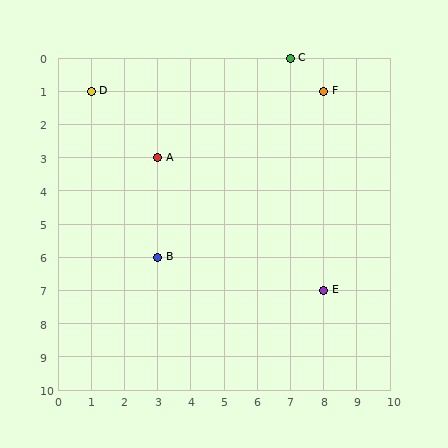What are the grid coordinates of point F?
Point F is at grid coordinates (8, 1).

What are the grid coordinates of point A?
Point A is at grid coordinates (3, 3).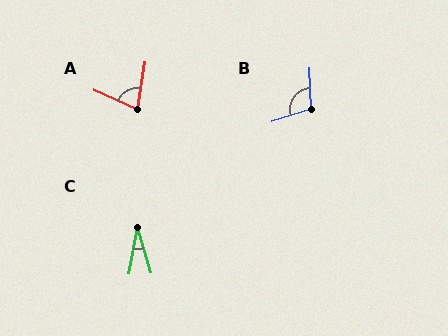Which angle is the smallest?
C, at approximately 27 degrees.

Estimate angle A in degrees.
Approximately 74 degrees.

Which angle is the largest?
B, at approximately 105 degrees.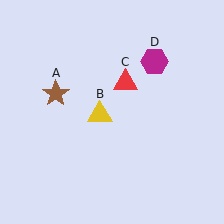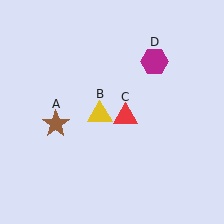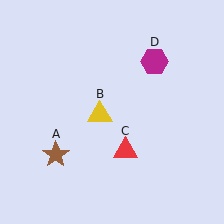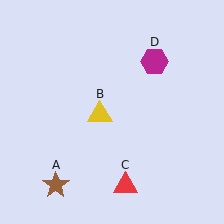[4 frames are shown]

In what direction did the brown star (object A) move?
The brown star (object A) moved down.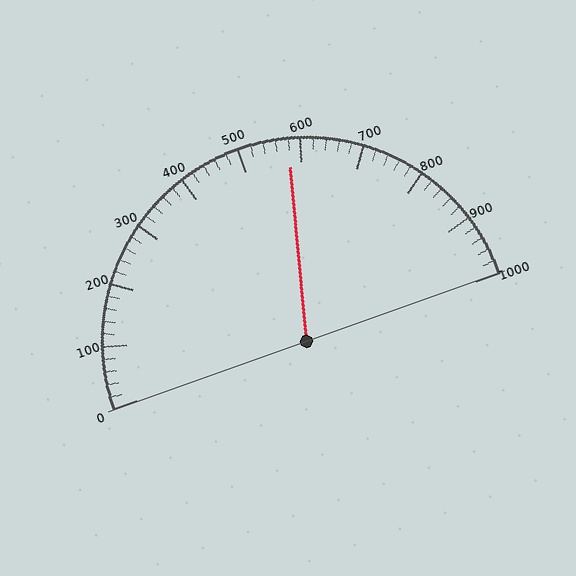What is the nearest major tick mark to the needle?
The nearest major tick mark is 600.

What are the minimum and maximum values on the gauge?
The gauge ranges from 0 to 1000.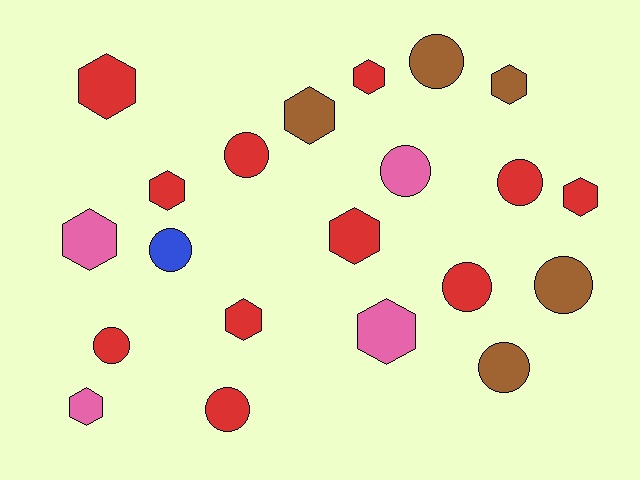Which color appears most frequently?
Red, with 11 objects.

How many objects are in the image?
There are 21 objects.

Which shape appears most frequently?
Hexagon, with 11 objects.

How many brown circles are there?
There are 3 brown circles.